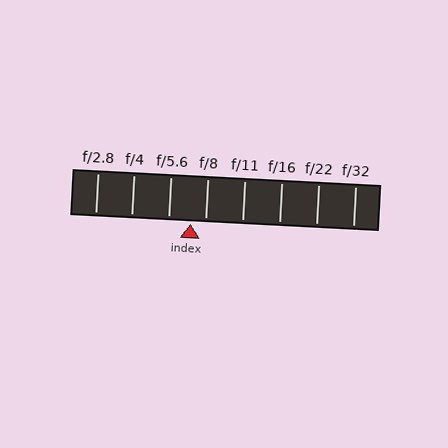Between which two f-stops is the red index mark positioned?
The index mark is between f/5.6 and f/8.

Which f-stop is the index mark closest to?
The index mark is closest to f/8.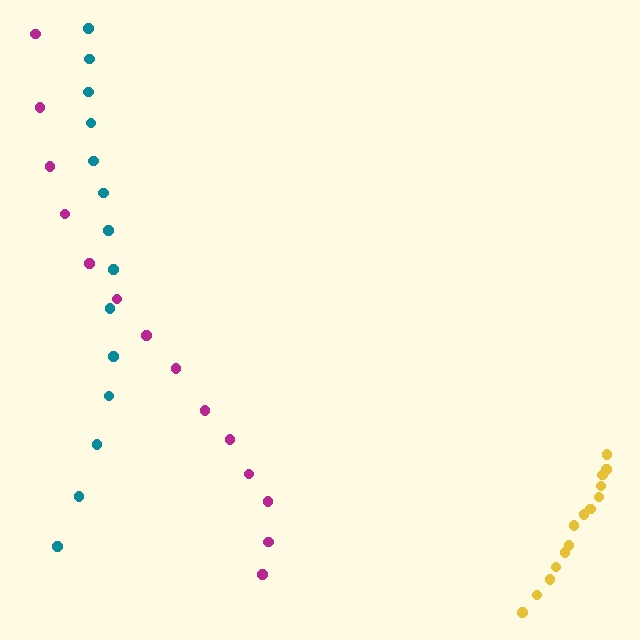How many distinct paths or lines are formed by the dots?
There are 3 distinct paths.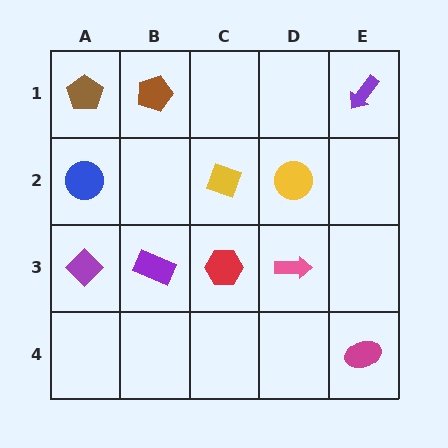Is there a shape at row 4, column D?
No, that cell is empty.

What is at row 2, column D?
A yellow circle.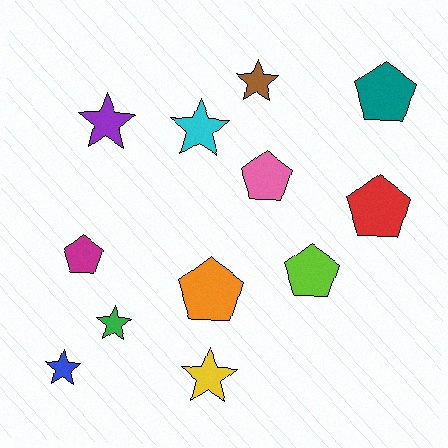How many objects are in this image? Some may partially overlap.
There are 12 objects.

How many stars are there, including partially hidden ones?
There are 6 stars.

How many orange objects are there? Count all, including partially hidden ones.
There is 1 orange object.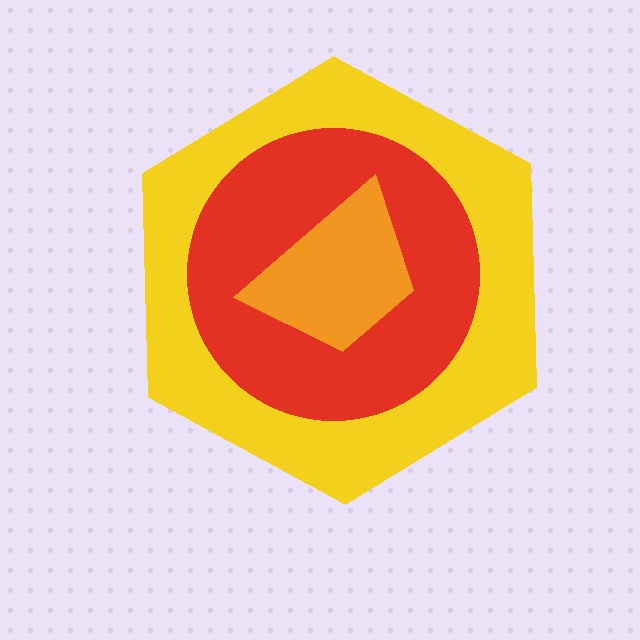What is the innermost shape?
The orange trapezoid.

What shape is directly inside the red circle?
The orange trapezoid.